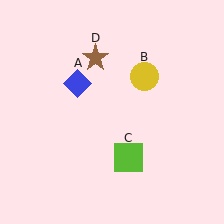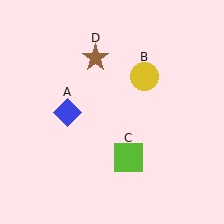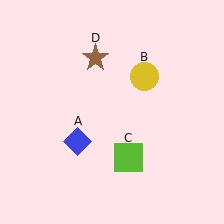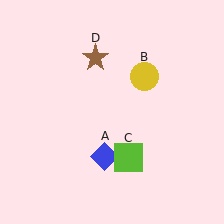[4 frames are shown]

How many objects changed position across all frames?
1 object changed position: blue diamond (object A).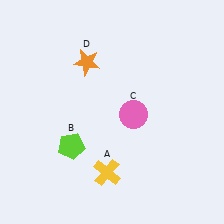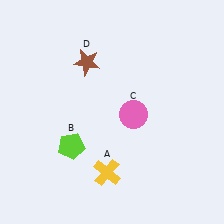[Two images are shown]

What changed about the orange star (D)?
In Image 1, D is orange. In Image 2, it changed to brown.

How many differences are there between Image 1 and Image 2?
There is 1 difference between the two images.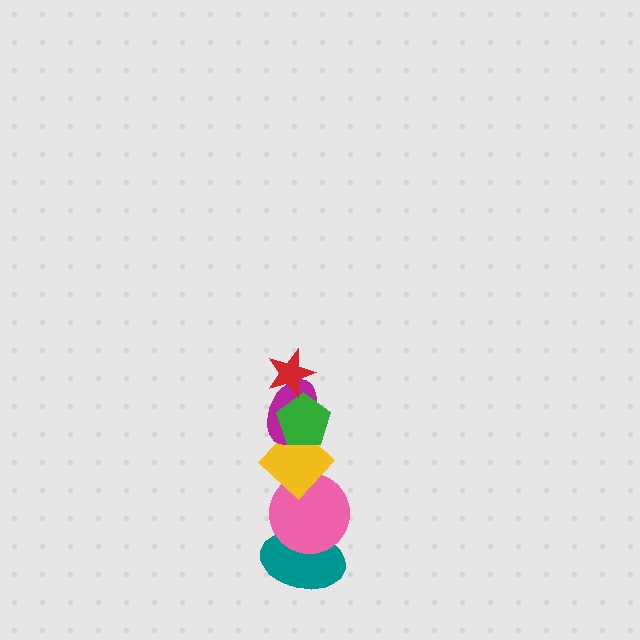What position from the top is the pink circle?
The pink circle is 5th from the top.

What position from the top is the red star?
The red star is 1st from the top.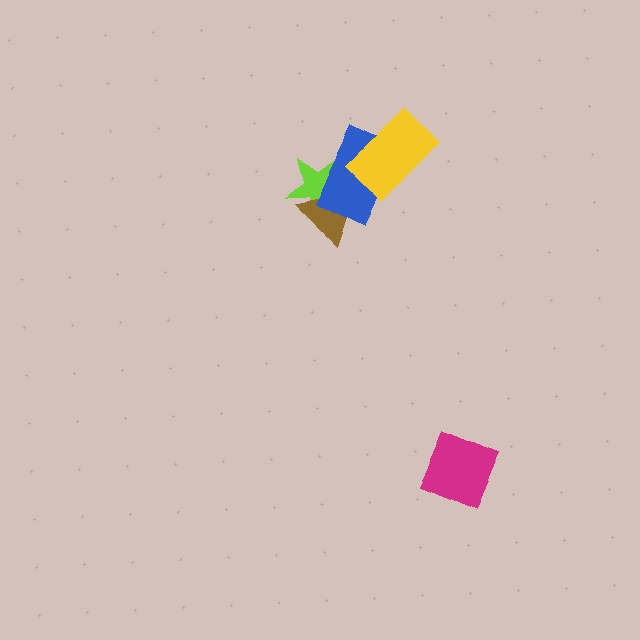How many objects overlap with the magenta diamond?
0 objects overlap with the magenta diamond.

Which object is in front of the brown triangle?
The blue rectangle is in front of the brown triangle.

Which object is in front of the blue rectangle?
The yellow rectangle is in front of the blue rectangle.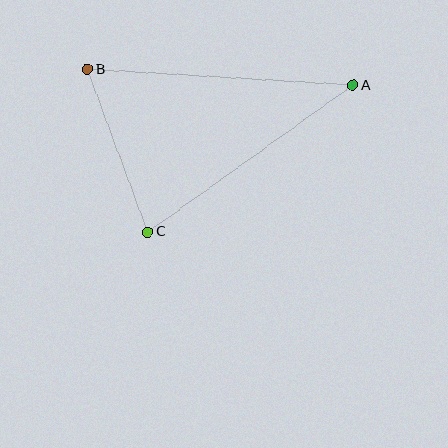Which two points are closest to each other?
Points B and C are closest to each other.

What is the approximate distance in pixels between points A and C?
The distance between A and C is approximately 252 pixels.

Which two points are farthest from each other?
Points A and B are farthest from each other.